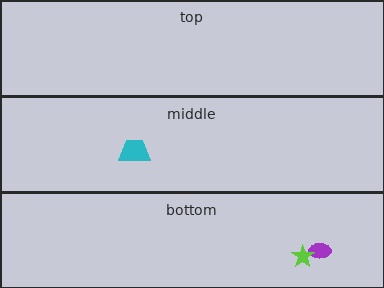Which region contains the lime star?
The bottom region.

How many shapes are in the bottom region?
2.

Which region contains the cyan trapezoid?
The middle region.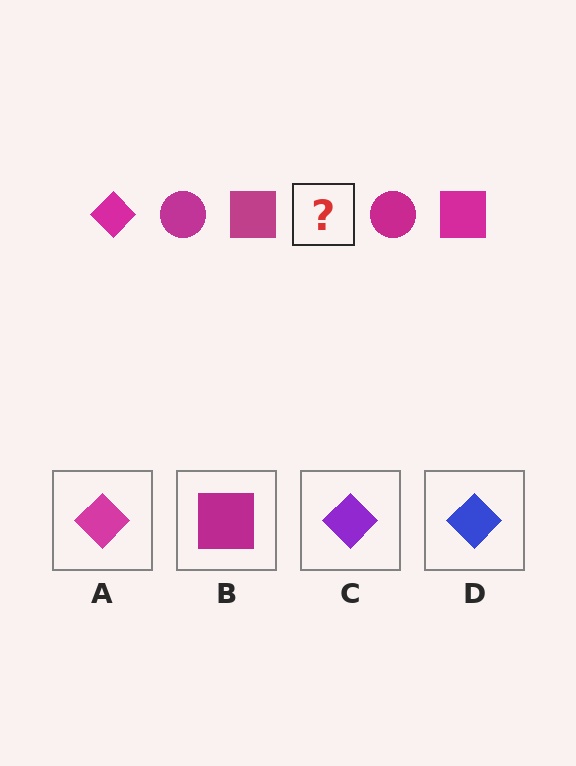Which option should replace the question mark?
Option A.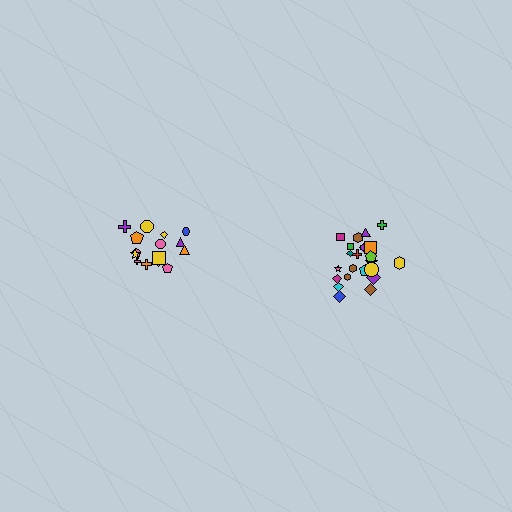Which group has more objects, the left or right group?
The right group.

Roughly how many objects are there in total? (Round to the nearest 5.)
Roughly 40 objects in total.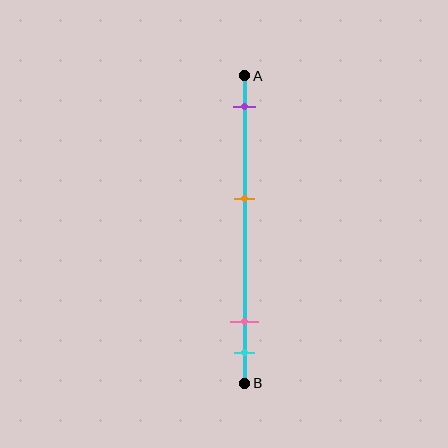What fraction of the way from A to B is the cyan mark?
The cyan mark is approximately 90% (0.9) of the way from A to B.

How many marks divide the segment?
There are 4 marks dividing the segment.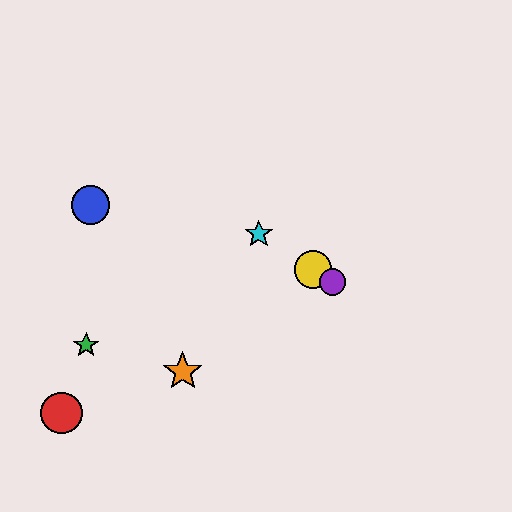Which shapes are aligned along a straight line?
The yellow circle, the purple circle, the cyan star are aligned along a straight line.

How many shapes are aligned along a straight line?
3 shapes (the yellow circle, the purple circle, the cyan star) are aligned along a straight line.